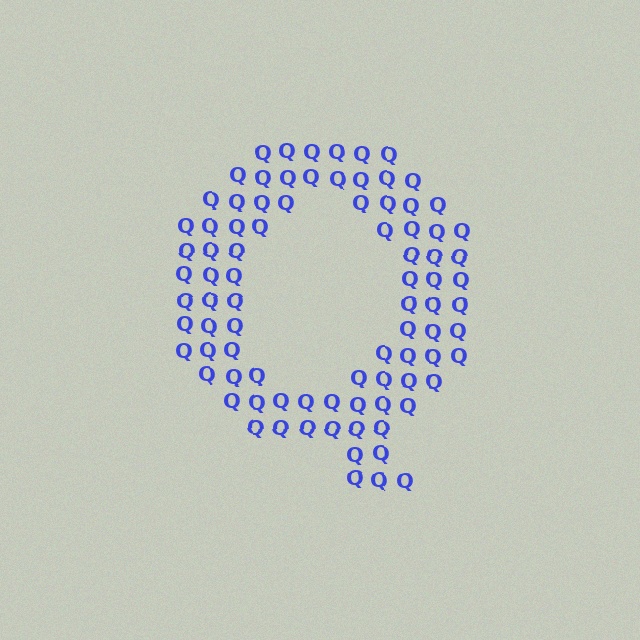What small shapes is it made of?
It is made of small letter Q's.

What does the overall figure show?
The overall figure shows the letter Q.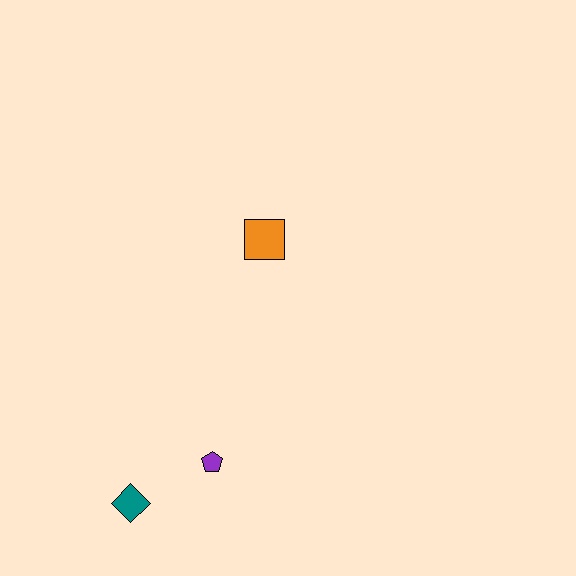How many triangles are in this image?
There are no triangles.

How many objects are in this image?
There are 3 objects.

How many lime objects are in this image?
There are no lime objects.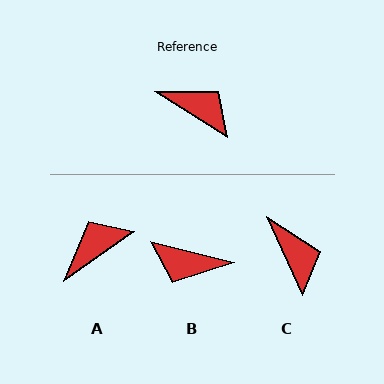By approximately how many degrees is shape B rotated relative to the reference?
Approximately 162 degrees clockwise.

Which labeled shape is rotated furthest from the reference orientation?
B, about 162 degrees away.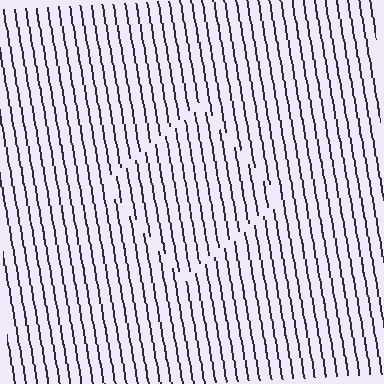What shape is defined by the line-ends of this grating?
An illusory square. The interior of the shape contains the same grating, shifted by half a period — the contour is defined by the phase discontinuity where line-ends from the inner and outer gratings abut.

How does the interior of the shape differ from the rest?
The interior of the shape contains the same grating, shifted by half a period — the contour is defined by the phase discontinuity where line-ends from the inner and outer gratings abut.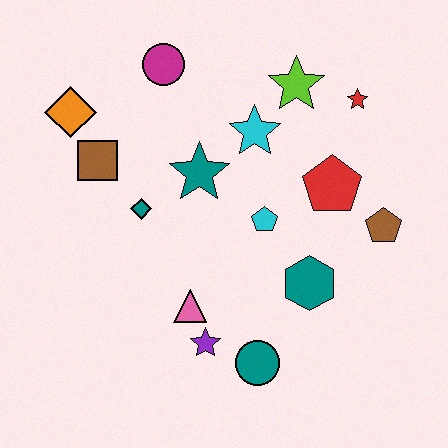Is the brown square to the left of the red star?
Yes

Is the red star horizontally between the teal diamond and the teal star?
No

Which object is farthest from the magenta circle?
The teal circle is farthest from the magenta circle.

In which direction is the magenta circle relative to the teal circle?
The magenta circle is above the teal circle.